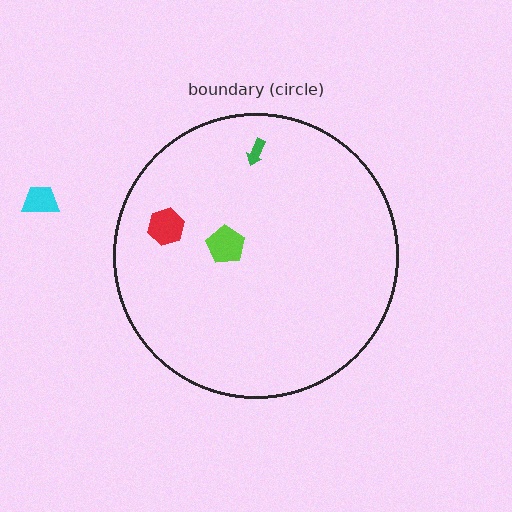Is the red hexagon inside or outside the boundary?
Inside.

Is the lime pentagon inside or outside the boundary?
Inside.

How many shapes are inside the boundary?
3 inside, 1 outside.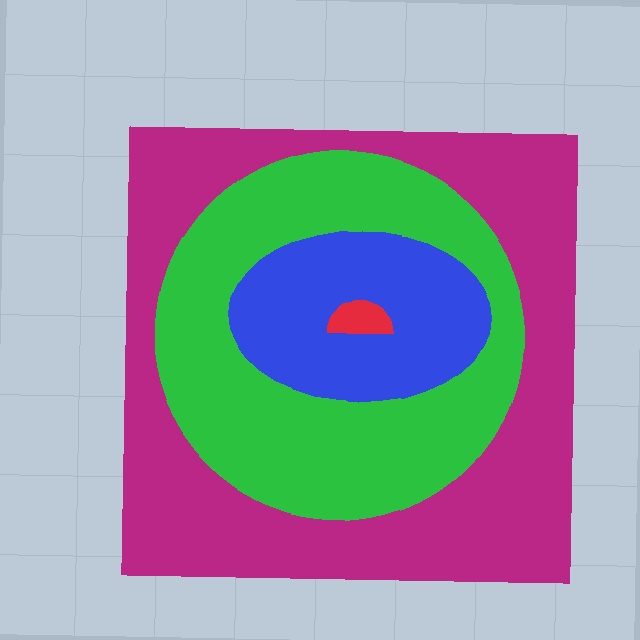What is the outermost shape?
The magenta square.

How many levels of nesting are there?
4.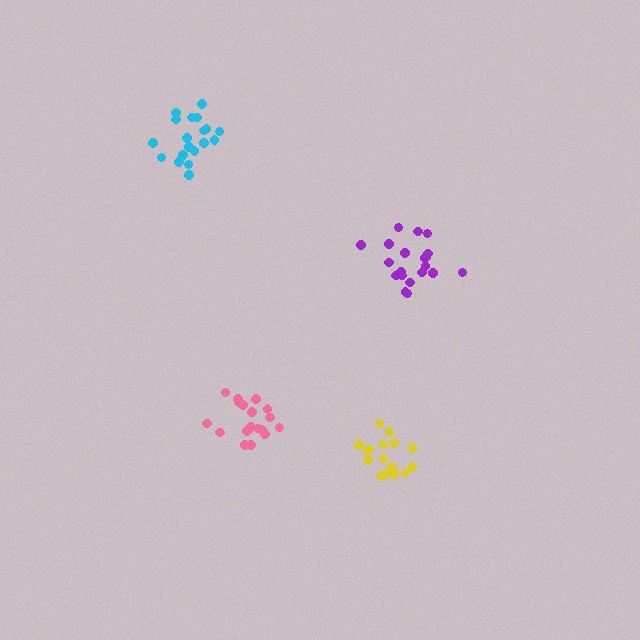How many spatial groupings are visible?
There are 4 spatial groupings.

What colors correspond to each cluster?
The clusters are colored: cyan, purple, yellow, pink.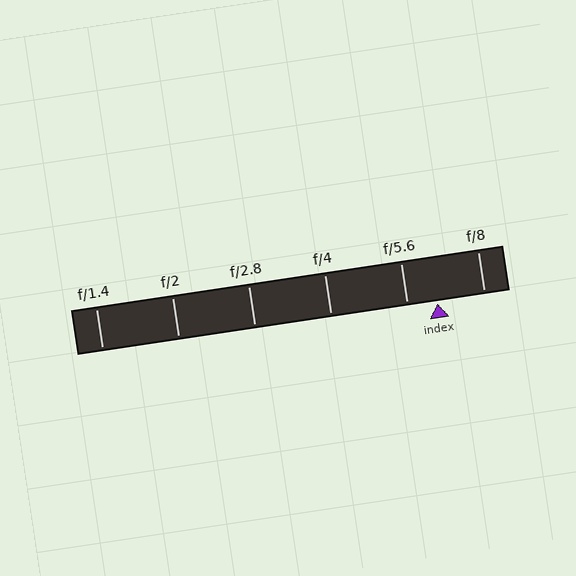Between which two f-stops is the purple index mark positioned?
The index mark is between f/5.6 and f/8.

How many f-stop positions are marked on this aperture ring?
There are 6 f-stop positions marked.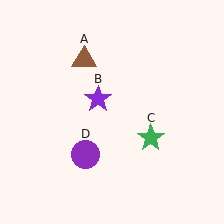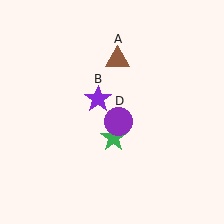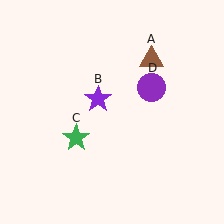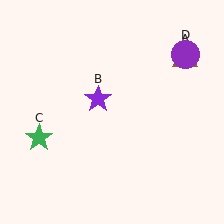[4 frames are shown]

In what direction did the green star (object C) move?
The green star (object C) moved left.